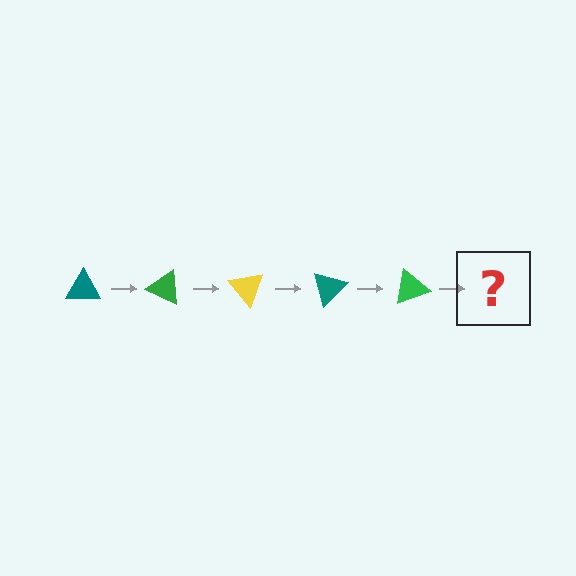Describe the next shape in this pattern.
It should be a yellow triangle, rotated 125 degrees from the start.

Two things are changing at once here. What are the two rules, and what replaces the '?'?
The two rules are that it rotates 25 degrees each step and the color cycles through teal, green, and yellow. The '?' should be a yellow triangle, rotated 125 degrees from the start.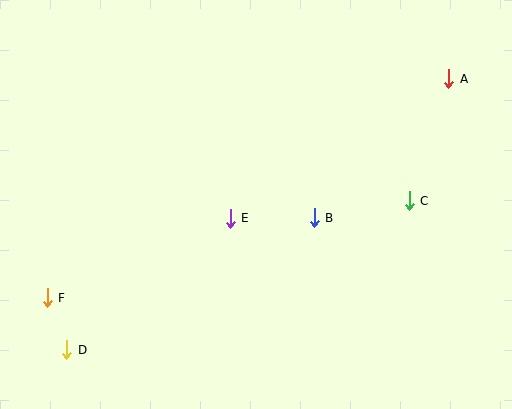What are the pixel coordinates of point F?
Point F is at (47, 298).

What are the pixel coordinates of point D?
Point D is at (67, 350).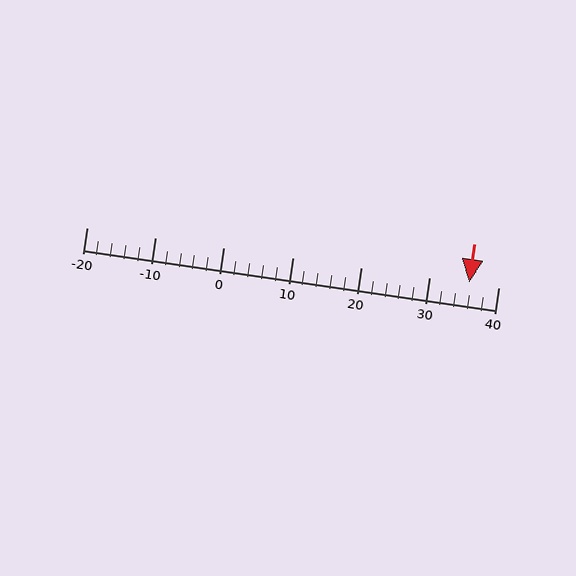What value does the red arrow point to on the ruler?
The red arrow points to approximately 36.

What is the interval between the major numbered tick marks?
The major tick marks are spaced 10 units apart.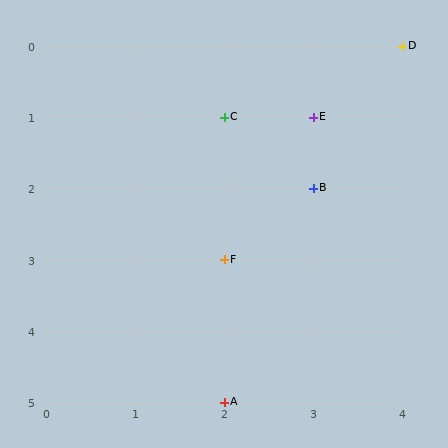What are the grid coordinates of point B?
Point B is at grid coordinates (3, 2).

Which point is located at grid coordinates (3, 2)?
Point B is at (3, 2).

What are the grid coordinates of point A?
Point A is at grid coordinates (2, 5).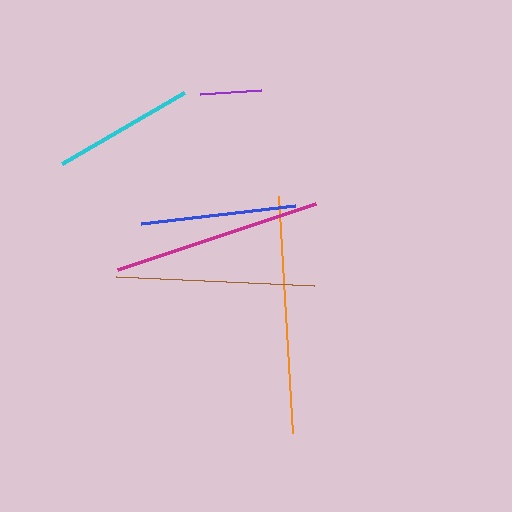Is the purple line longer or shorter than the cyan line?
The cyan line is longer than the purple line.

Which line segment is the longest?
The orange line is the longest at approximately 238 pixels.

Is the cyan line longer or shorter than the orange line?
The orange line is longer than the cyan line.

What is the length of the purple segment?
The purple segment is approximately 61 pixels long.